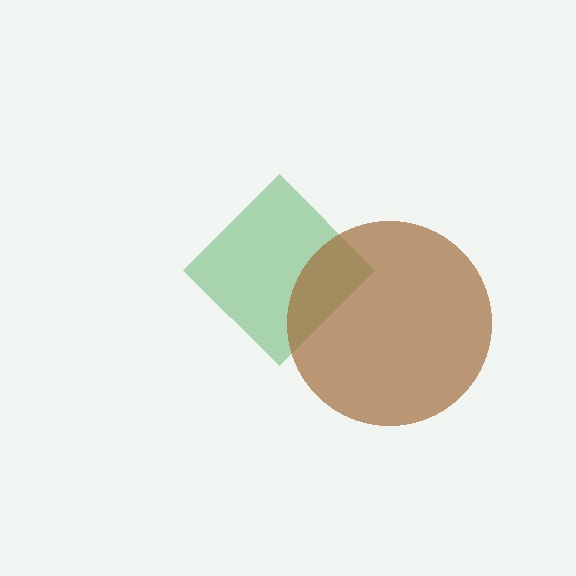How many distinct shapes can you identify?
There are 2 distinct shapes: a green diamond, a brown circle.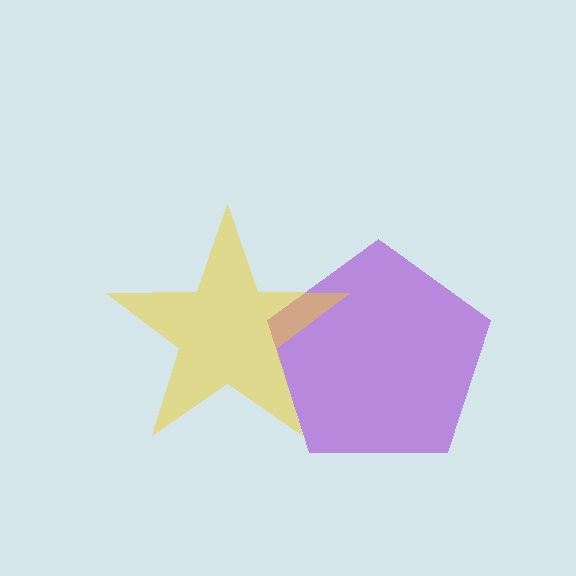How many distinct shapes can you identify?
There are 2 distinct shapes: a purple pentagon, a yellow star.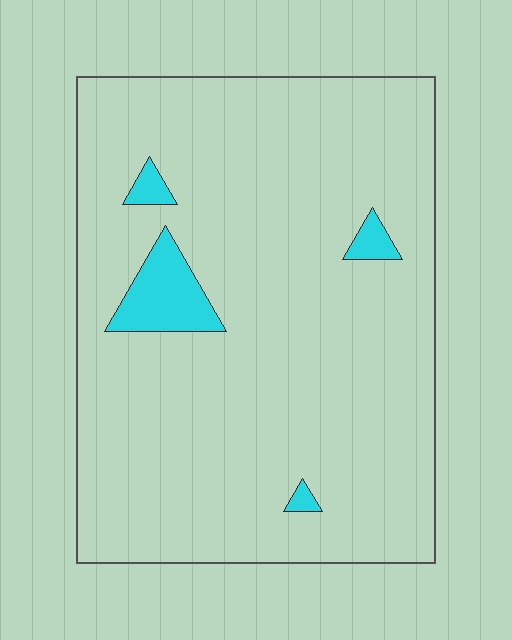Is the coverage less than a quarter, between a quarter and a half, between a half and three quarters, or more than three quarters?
Less than a quarter.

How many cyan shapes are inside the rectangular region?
4.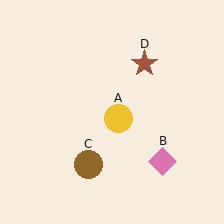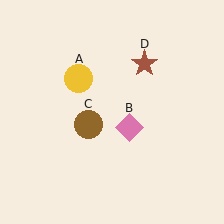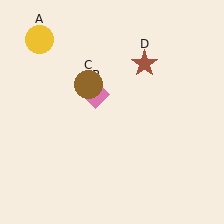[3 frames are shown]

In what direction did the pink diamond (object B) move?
The pink diamond (object B) moved up and to the left.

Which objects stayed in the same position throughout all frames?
Brown star (object D) remained stationary.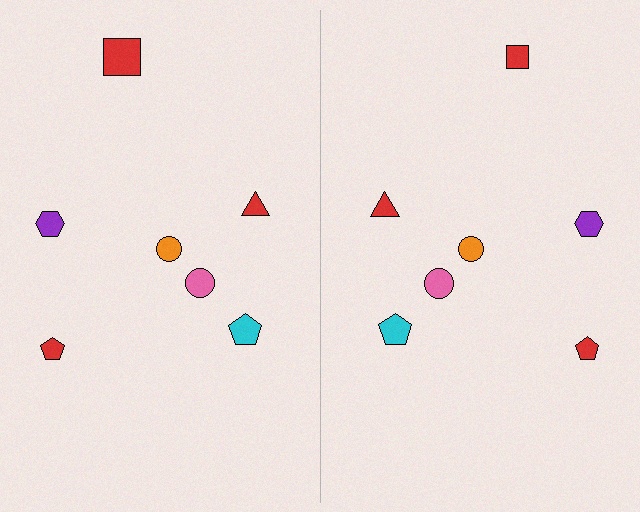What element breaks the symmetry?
The red square on the right side has a different size than its mirror counterpart.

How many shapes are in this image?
There are 14 shapes in this image.